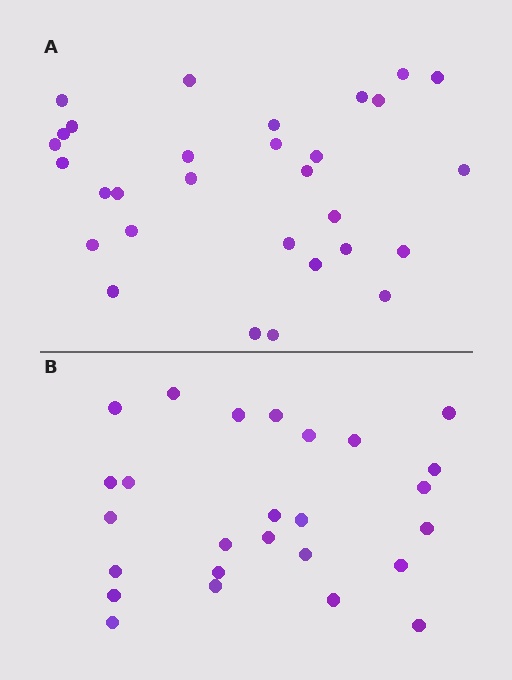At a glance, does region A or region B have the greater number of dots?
Region A (the top region) has more dots.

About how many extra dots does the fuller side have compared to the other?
Region A has about 4 more dots than region B.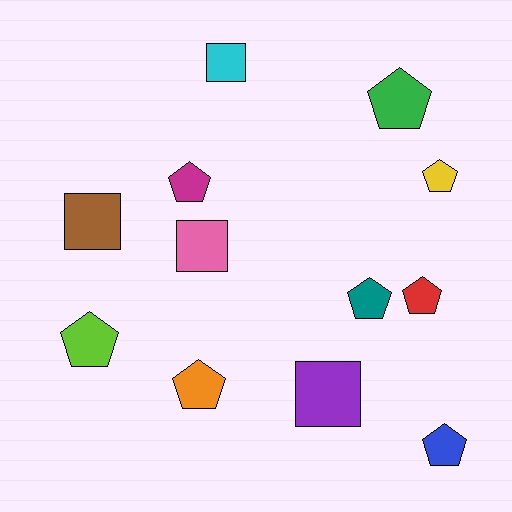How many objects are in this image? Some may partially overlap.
There are 12 objects.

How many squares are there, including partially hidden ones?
There are 4 squares.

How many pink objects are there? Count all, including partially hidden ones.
There is 1 pink object.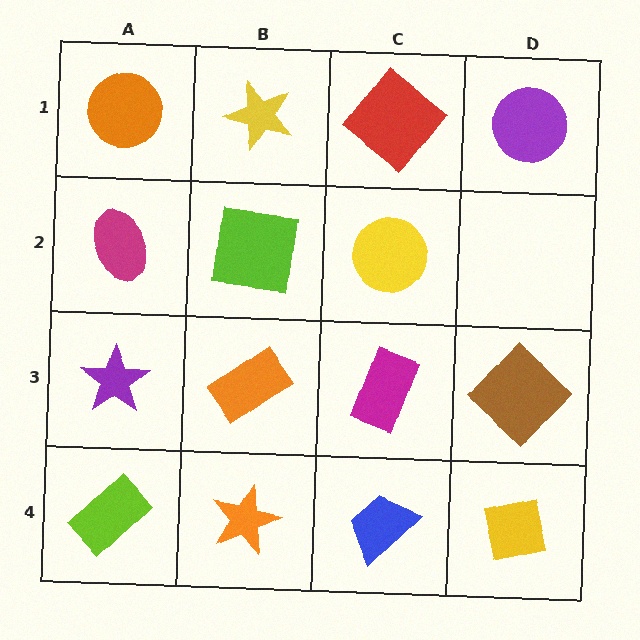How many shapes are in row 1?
4 shapes.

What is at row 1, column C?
A red diamond.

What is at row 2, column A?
A magenta ellipse.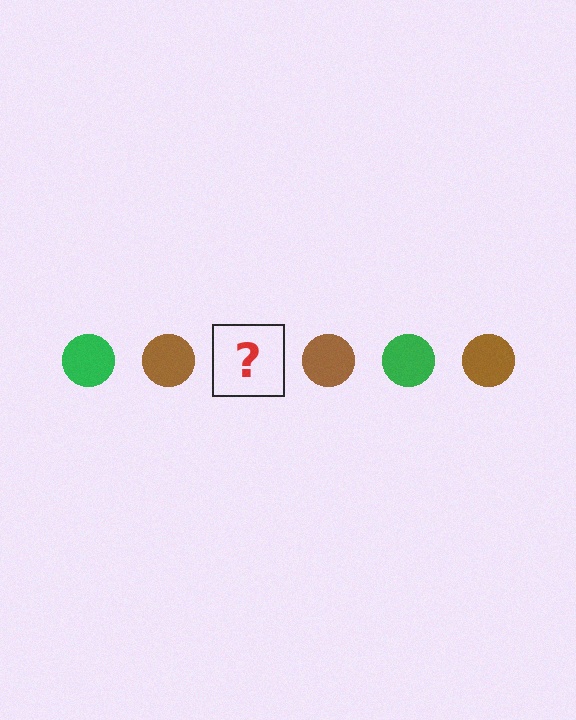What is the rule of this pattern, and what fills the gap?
The rule is that the pattern cycles through green, brown circles. The gap should be filled with a green circle.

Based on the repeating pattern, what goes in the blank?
The blank should be a green circle.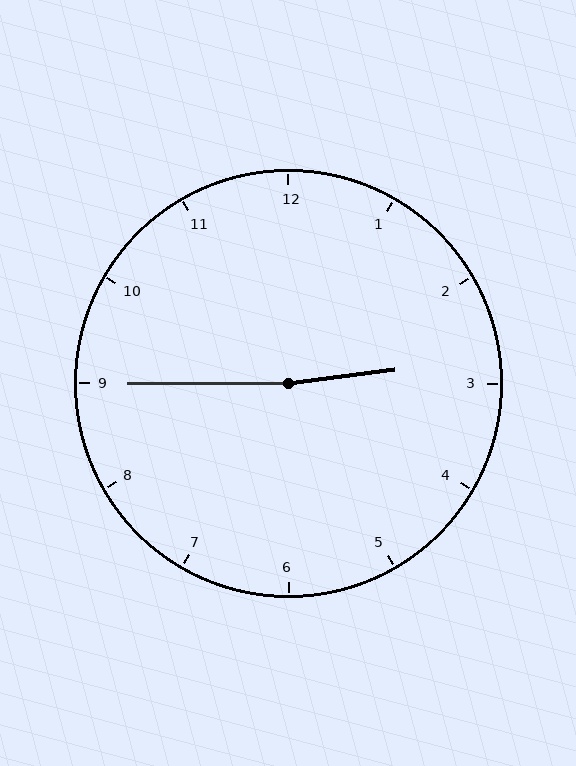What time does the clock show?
2:45.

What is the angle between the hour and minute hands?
Approximately 172 degrees.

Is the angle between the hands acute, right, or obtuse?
It is obtuse.